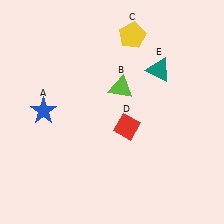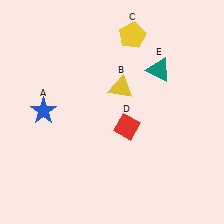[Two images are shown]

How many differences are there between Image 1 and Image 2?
There is 1 difference between the two images.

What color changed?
The triangle (B) changed from lime in Image 1 to yellow in Image 2.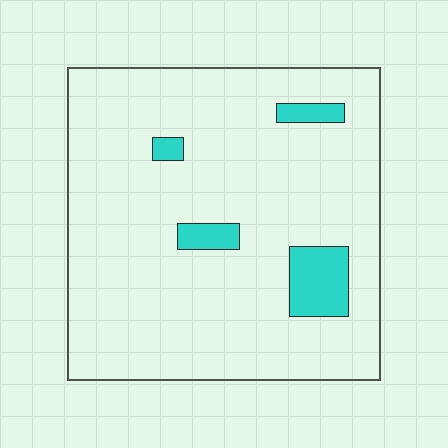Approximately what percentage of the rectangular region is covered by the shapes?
Approximately 10%.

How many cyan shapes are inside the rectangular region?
4.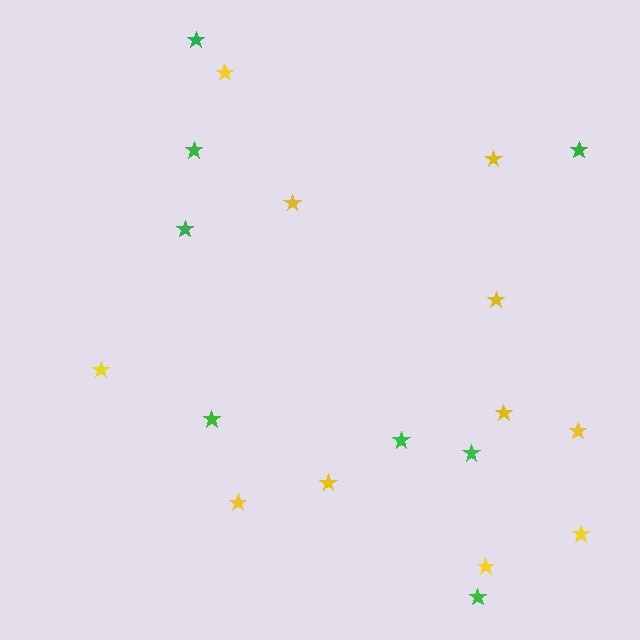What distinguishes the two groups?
There are 2 groups: one group of green stars (8) and one group of yellow stars (11).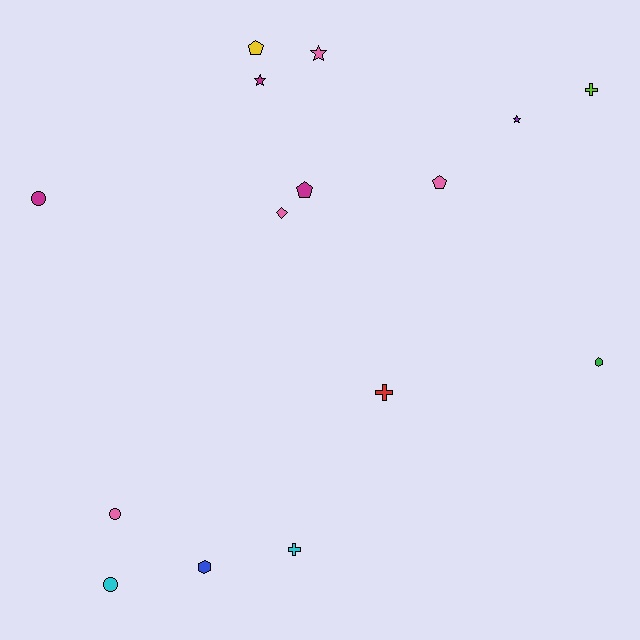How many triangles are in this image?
There are no triangles.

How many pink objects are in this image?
There are 4 pink objects.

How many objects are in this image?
There are 15 objects.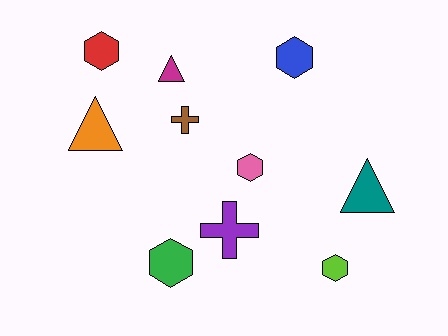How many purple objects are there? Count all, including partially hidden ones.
There is 1 purple object.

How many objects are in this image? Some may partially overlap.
There are 10 objects.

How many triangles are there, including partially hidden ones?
There are 3 triangles.